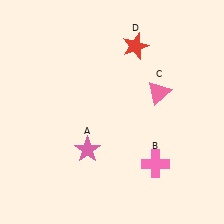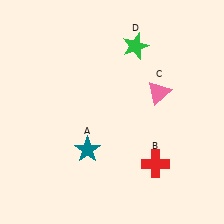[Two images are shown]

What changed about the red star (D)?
In Image 1, D is red. In Image 2, it changed to green.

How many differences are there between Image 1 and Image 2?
There are 3 differences between the two images.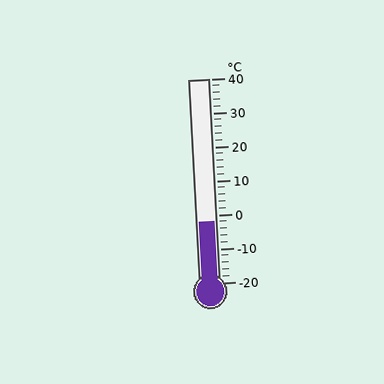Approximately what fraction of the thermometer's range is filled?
The thermometer is filled to approximately 30% of its range.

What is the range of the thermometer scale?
The thermometer scale ranges from -20°C to 40°C.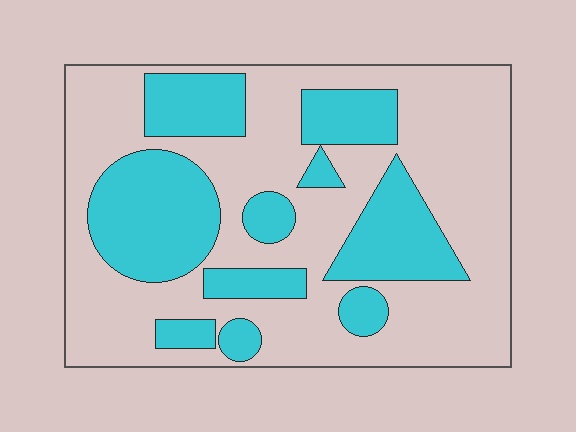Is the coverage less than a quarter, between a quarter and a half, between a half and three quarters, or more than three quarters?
Between a quarter and a half.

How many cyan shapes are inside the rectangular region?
10.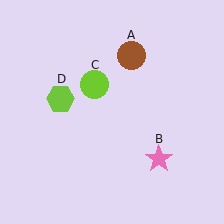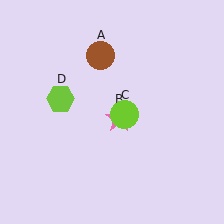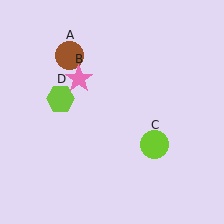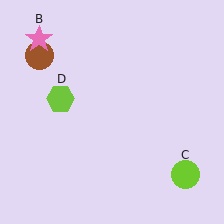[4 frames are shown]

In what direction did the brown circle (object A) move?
The brown circle (object A) moved left.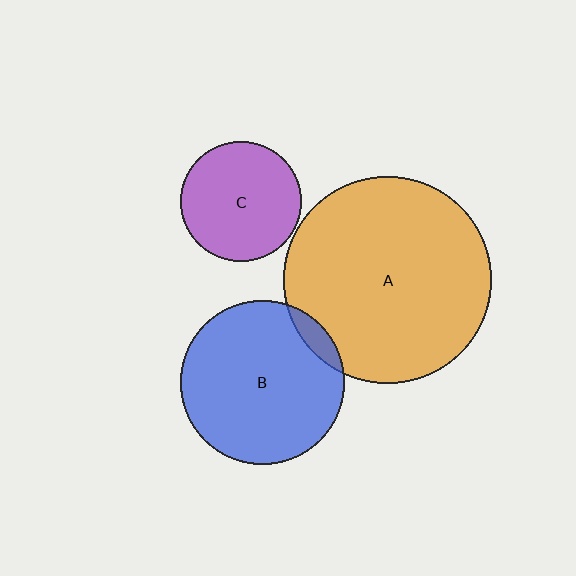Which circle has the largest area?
Circle A (orange).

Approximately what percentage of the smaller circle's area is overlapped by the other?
Approximately 5%.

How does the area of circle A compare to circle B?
Approximately 1.6 times.